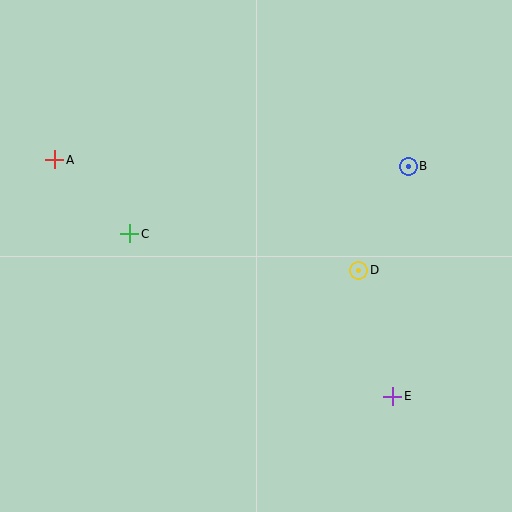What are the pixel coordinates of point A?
Point A is at (55, 160).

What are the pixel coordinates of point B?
Point B is at (408, 166).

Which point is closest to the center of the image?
Point D at (359, 270) is closest to the center.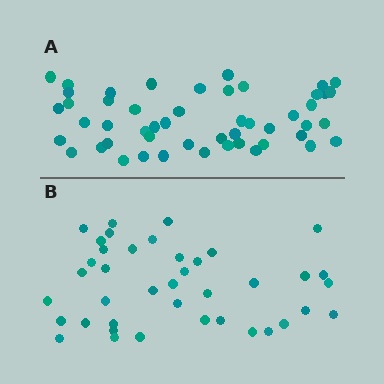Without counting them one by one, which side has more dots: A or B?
Region A (the top region) has more dots.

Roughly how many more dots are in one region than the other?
Region A has roughly 10 or so more dots than region B.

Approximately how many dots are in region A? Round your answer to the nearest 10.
About 50 dots.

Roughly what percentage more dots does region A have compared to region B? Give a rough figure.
About 25% more.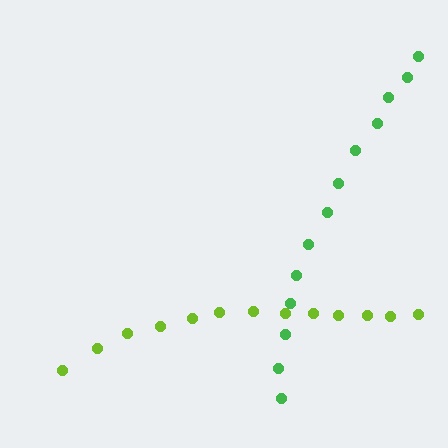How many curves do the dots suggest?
There are 2 distinct paths.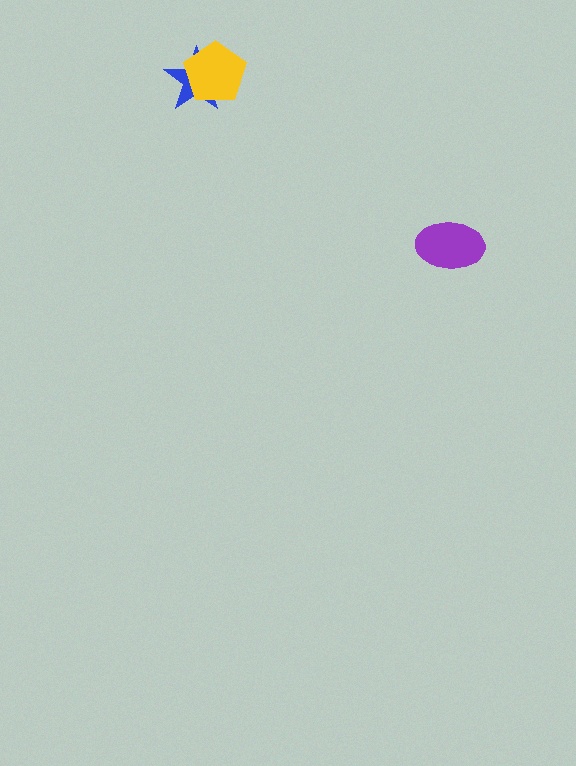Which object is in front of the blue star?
The yellow pentagon is in front of the blue star.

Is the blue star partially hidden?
Yes, it is partially covered by another shape.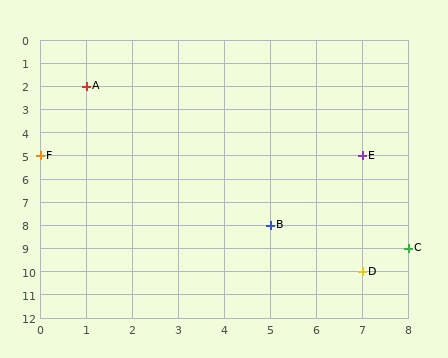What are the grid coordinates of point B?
Point B is at grid coordinates (5, 8).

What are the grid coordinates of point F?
Point F is at grid coordinates (0, 5).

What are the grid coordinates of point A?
Point A is at grid coordinates (1, 2).